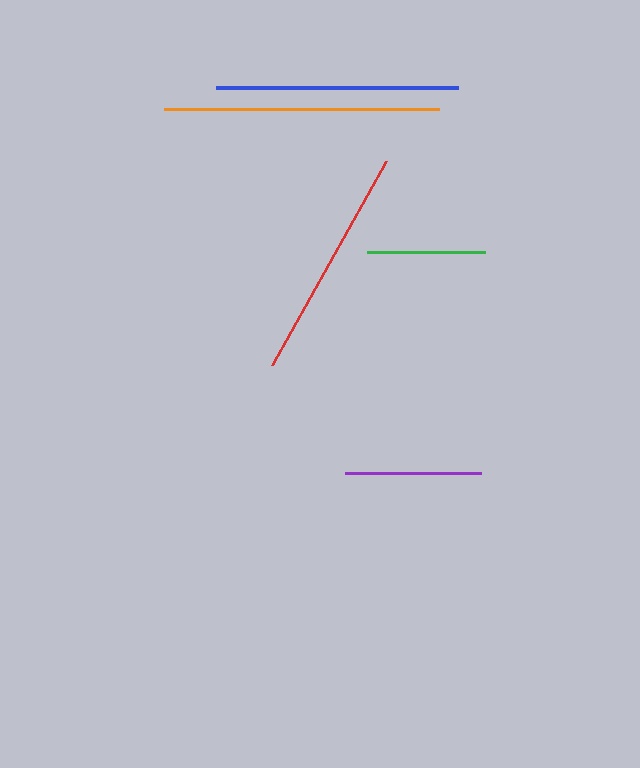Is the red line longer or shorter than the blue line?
The blue line is longer than the red line.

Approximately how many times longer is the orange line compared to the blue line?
The orange line is approximately 1.1 times the length of the blue line.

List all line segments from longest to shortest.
From longest to shortest: orange, blue, red, purple, green.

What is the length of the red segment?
The red segment is approximately 234 pixels long.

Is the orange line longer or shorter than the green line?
The orange line is longer than the green line.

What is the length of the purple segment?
The purple segment is approximately 136 pixels long.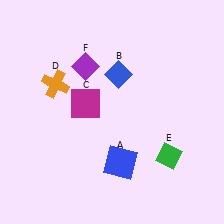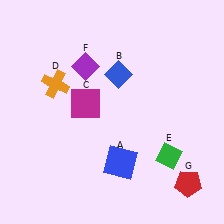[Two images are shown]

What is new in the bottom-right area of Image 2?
A red pentagon (G) was added in the bottom-right area of Image 2.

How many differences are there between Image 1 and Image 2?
There is 1 difference between the two images.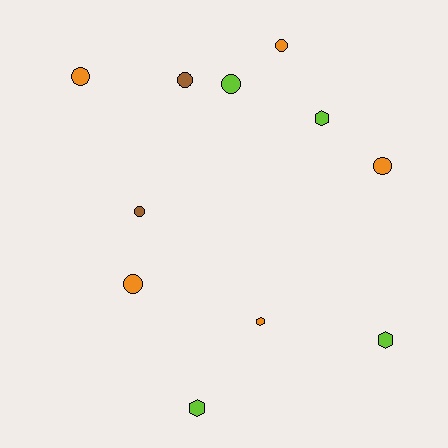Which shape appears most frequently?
Circle, with 7 objects.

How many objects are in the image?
There are 11 objects.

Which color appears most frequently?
Orange, with 5 objects.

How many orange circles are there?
There are 4 orange circles.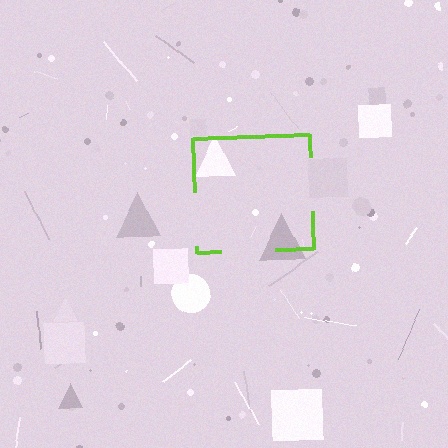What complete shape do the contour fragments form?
The contour fragments form a square.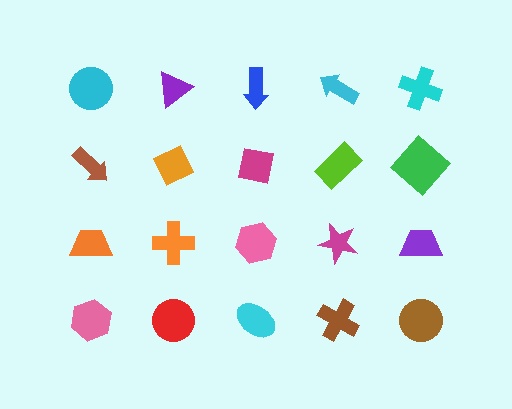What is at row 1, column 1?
A cyan circle.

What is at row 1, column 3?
A blue arrow.